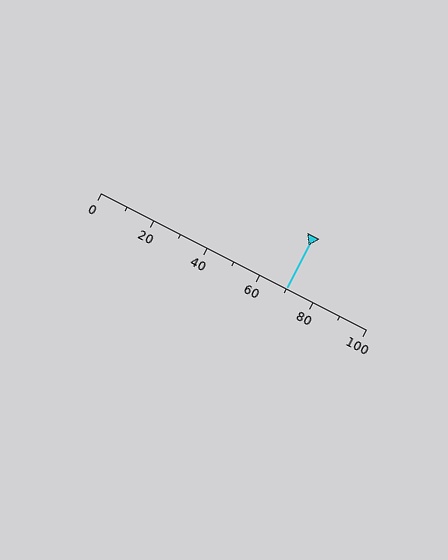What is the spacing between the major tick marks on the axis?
The major ticks are spaced 20 apart.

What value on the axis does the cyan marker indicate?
The marker indicates approximately 70.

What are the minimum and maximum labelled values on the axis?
The axis runs from 0 to 100.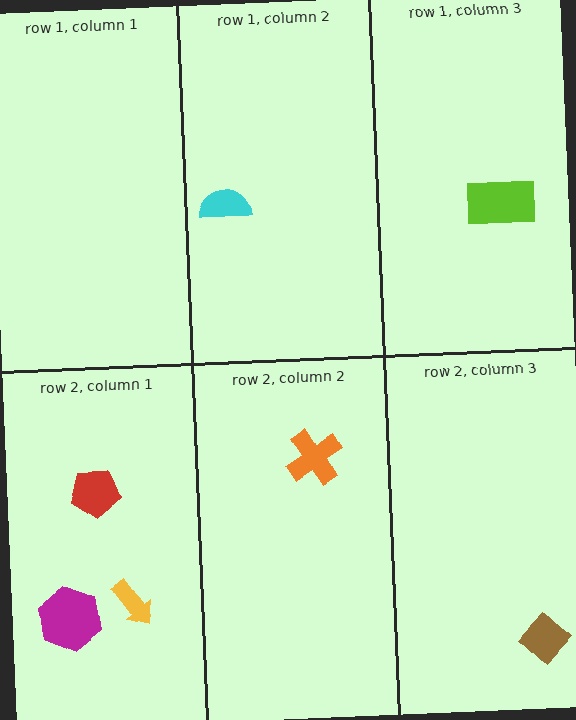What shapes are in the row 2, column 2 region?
The orange cross.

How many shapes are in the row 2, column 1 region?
3.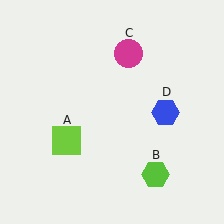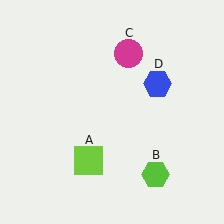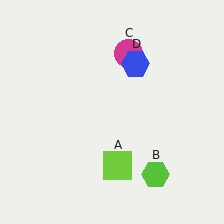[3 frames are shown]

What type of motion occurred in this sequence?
The lime square (object A), blue hexagon (object D) rotated counterclockwise around the center of the scene.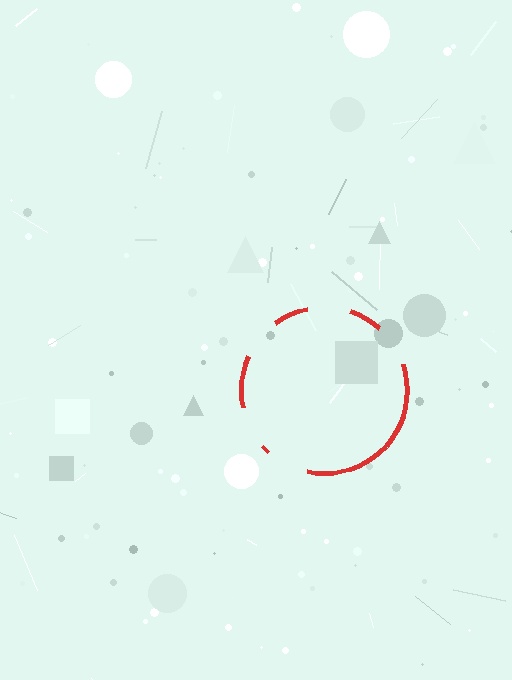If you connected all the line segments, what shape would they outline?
They would outline a circle.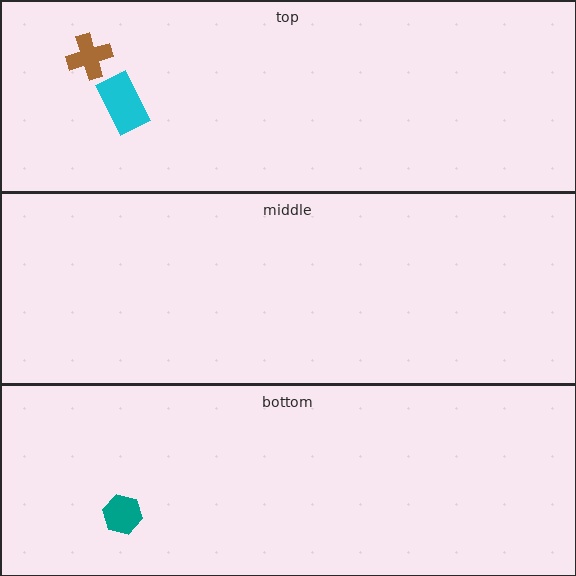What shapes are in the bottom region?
The teal hexagon.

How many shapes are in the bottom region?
1.